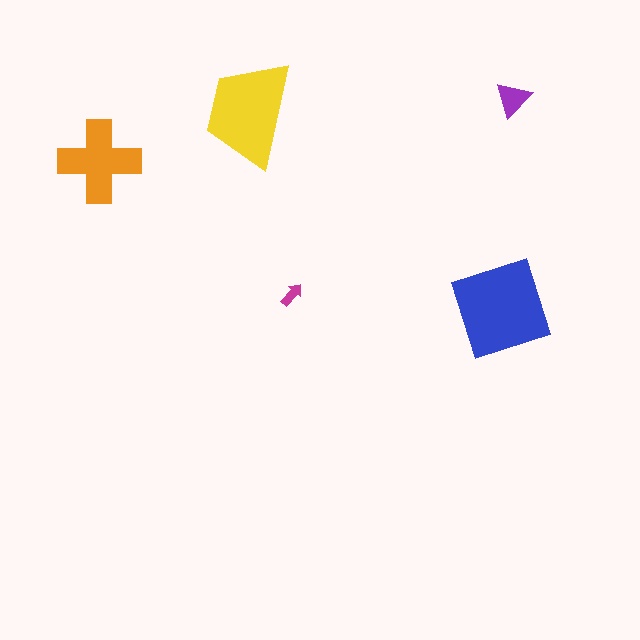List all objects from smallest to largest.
The magenta arrow, the purple triangle, the orange cross, the yellow trapezoid, the blue square.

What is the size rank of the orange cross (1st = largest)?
3rd.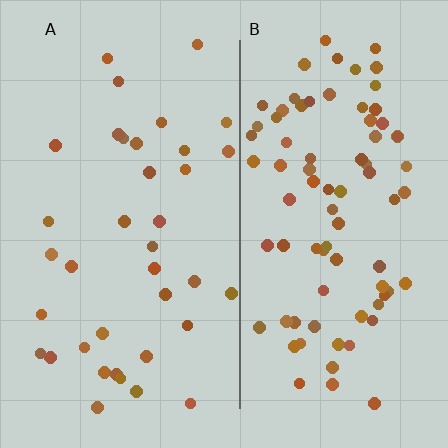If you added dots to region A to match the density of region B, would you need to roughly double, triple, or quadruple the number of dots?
Approximately double.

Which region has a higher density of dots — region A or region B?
B (the right).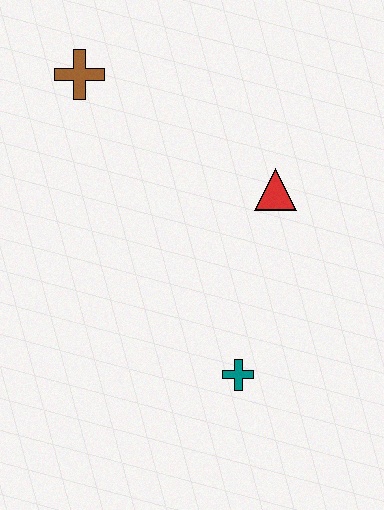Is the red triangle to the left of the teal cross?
No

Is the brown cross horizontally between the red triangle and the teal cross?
No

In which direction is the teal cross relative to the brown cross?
The teal cross is below the brown cross.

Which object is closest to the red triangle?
The teal cross is closest to the red triangle.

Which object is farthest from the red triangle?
The brown cross is farthest from the red triangle.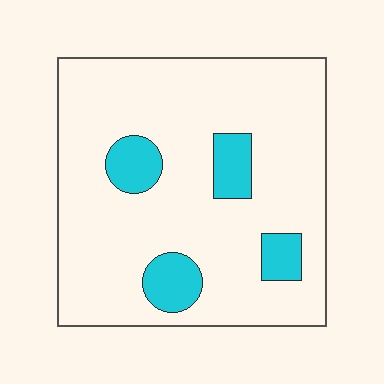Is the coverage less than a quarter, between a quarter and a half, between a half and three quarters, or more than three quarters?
Less than a quarter.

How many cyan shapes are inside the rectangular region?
4.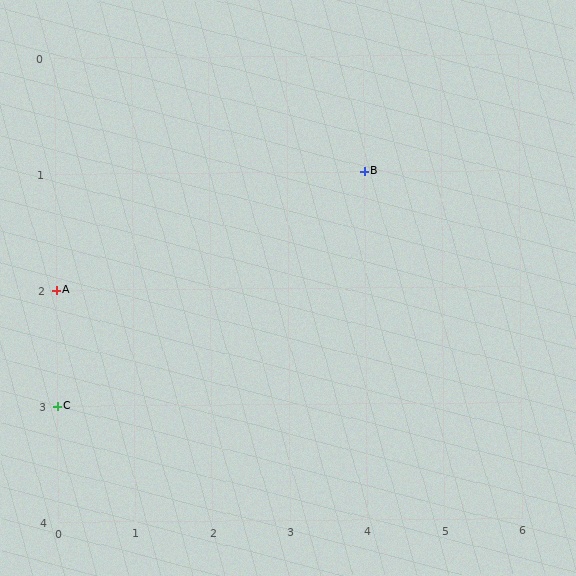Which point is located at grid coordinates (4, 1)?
Point B is at (4, 1).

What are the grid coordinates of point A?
Point A is at grid coordinates (0, 2).